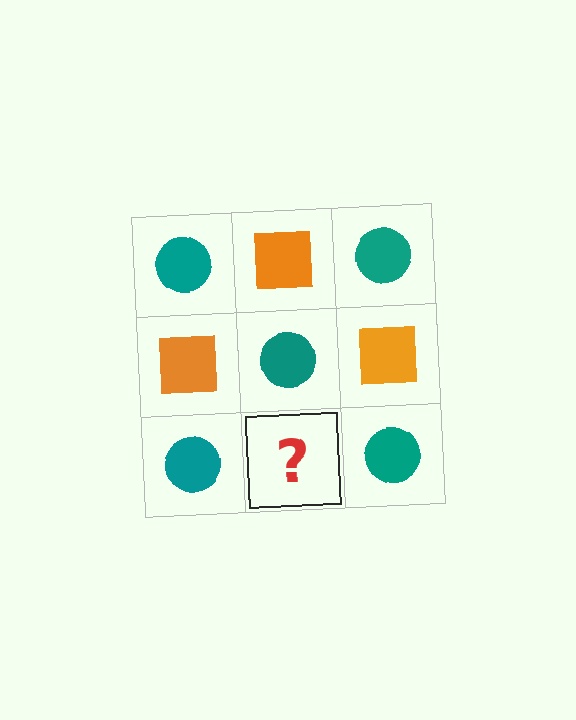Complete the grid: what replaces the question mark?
The question mark should be replaced with an orange square.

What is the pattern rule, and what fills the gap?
The rule is that it alternates teal circle and orange square in a checkerboard pattern. The gap should be filled with an orange square.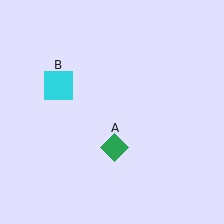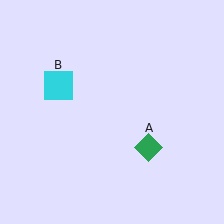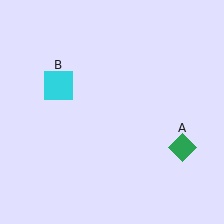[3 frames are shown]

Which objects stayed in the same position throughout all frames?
Cyan square (object B) remained stationary.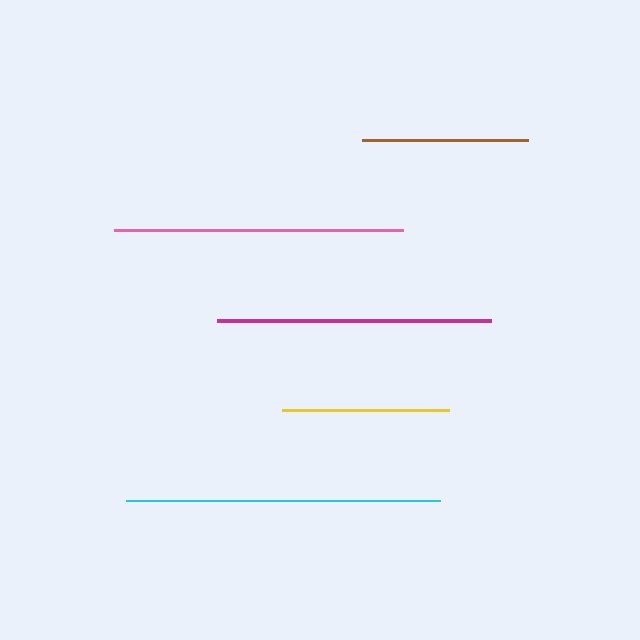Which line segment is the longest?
The cyan line is the longest at approximately 314 pixels.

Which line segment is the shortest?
The brown line is the shortest at approximately 166 pixels.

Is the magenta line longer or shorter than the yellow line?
The magenta line is longer than the yellow line.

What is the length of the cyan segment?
The cyan segment is approximately 314 pixels long.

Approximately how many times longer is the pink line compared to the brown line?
The pink line is approximately 1.7 times the length of the brown line.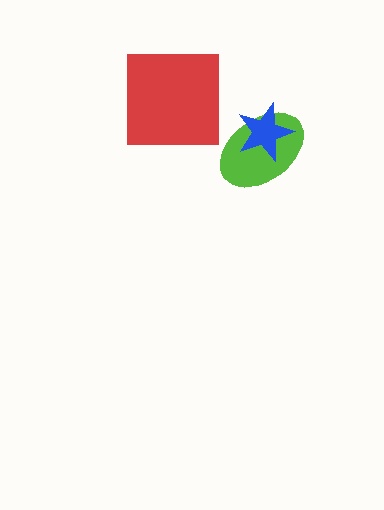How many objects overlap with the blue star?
1 object overlaps with the blue star.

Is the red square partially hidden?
No, no other shape covers it.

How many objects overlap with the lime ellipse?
1 object overlaps with the lime ellipse.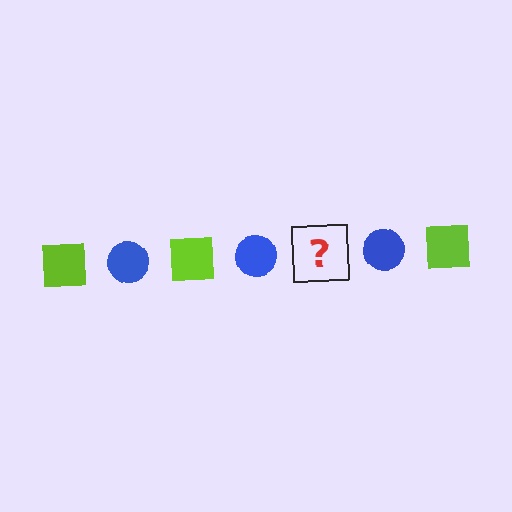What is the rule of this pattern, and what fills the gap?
The rule is that the pattern alternates between lime square and blue circle. The gap should be filled with a lime square.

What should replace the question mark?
The question mark should be replaced with a lime square.